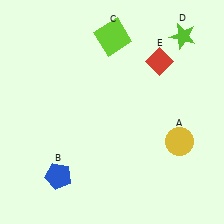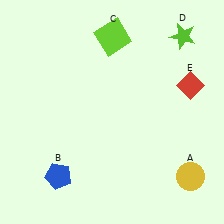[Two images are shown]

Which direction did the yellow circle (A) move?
The yellow circle (A) moved down.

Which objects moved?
The objects that moved are: the yellow circle (A), the red diamond (E).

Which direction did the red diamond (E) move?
The red diamond (E) moved right.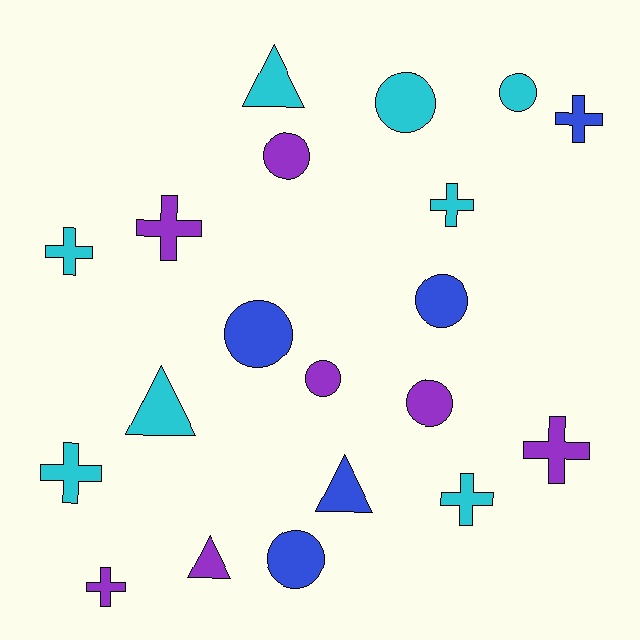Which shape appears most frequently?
Circle, with 8 objects.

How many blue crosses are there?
There is 1 blue cross.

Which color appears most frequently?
Cyan, with 8 objects.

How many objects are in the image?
There are 20 objects.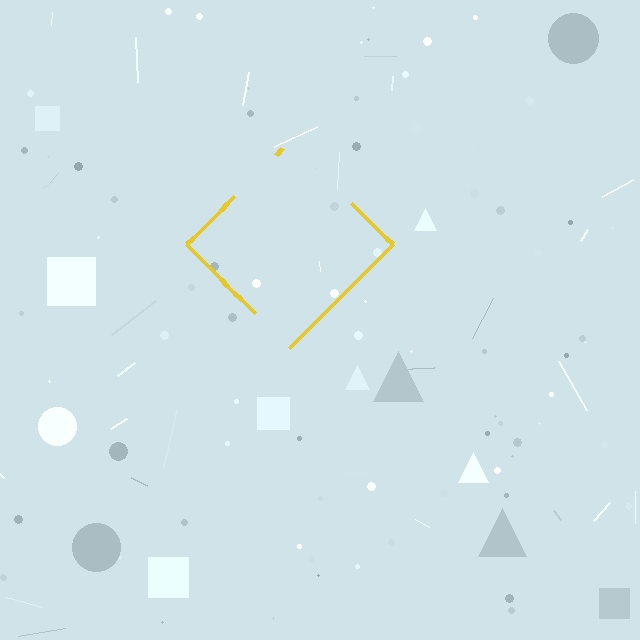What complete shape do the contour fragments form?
The contour fragments form a diamond.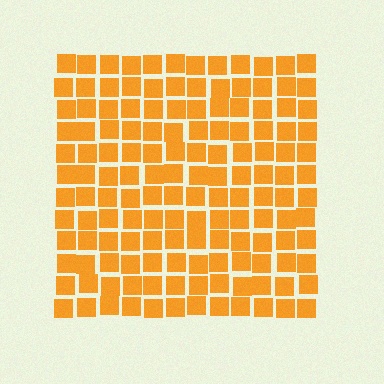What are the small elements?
The small elements are squares.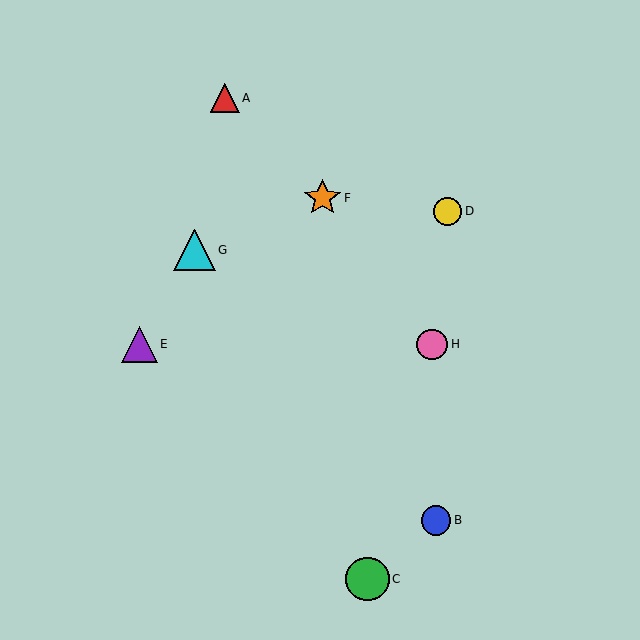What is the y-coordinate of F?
Object F is at y≈198.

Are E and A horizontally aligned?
No, E is at y≈344 and A is at y≈98.